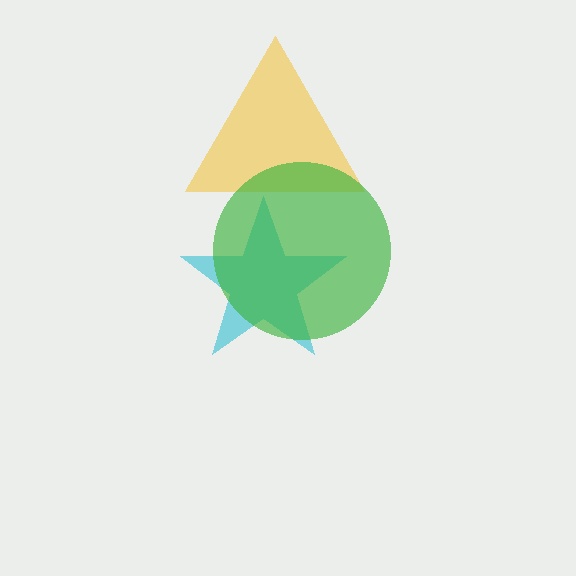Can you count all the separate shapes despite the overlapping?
Yes, there are 3 separate shapes.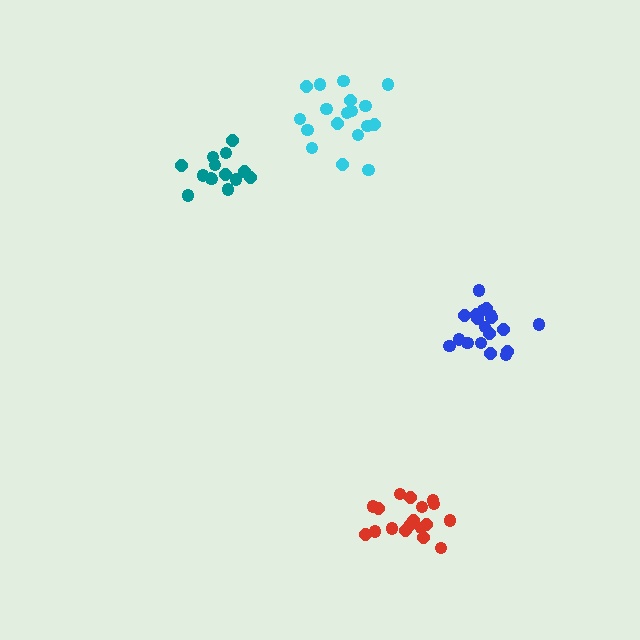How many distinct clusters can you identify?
There are 4 distinct clusters.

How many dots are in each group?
Group 1: 18 dots, Group 2: 14 dots, Group 3: 19 dots, Group 4: 18 dots (69 total).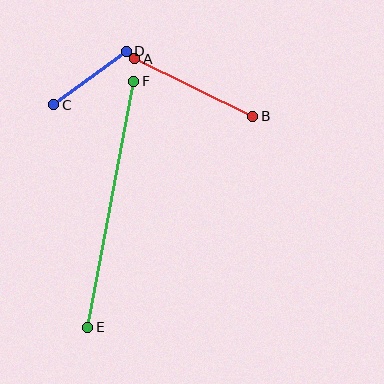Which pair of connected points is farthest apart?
Points E and F are farthest apart.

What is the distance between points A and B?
The distance is approximately 131 pixels.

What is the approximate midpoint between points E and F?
The midpoint is at approximately (111, 204) pixels.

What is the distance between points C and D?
The distance is approximately 90 pixels.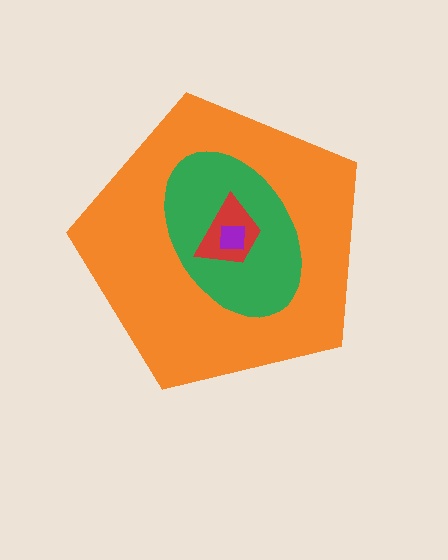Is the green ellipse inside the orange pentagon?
Yes.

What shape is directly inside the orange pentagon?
The green ellipse.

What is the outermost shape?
The orange pentagon.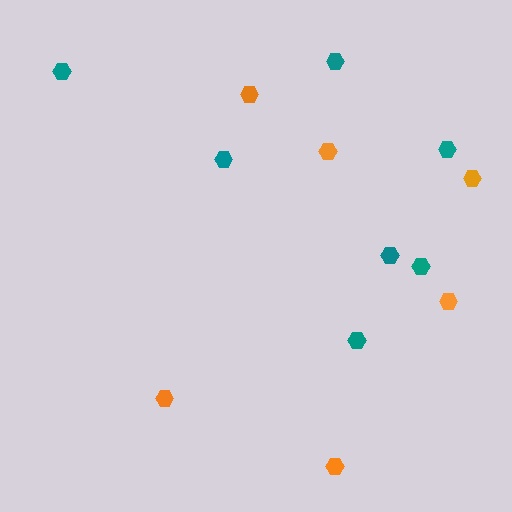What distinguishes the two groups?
There are 2 groups: one group of orange hexagons (6) and one group of teal hexagons (7).